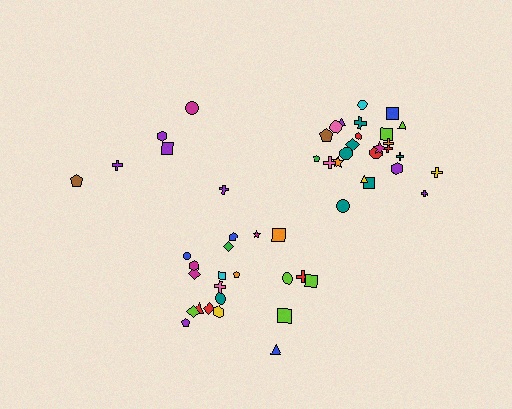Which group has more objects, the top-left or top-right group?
The top-right group.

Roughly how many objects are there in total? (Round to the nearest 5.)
Roughly 50 objects in total.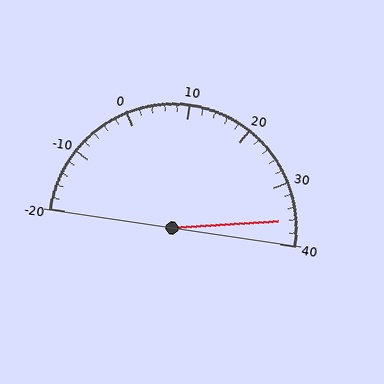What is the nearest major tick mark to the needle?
The nearest major tick mark is 40.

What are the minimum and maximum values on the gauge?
The gauge ranges from -20 to 40.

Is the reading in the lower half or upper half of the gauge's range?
The reading is in the upper half of the range (-20 to 40).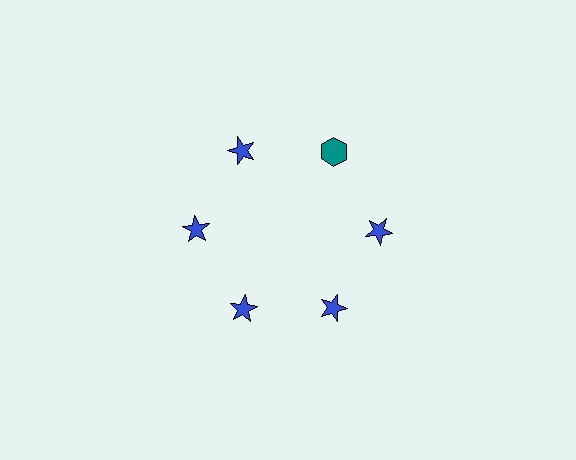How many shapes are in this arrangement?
There are 6 shapes arranged in a ring pattern.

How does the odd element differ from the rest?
It differs in both color (teal instead of blue) and shape (hexagon instead of star).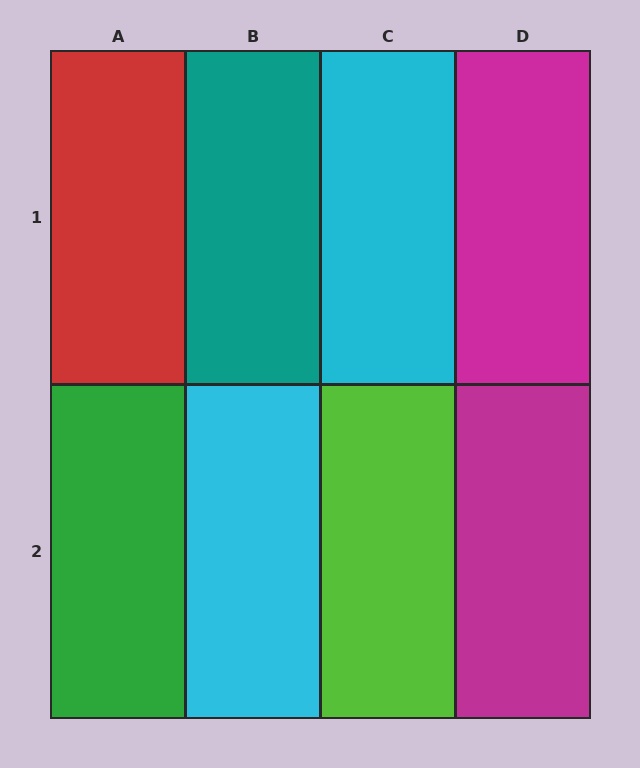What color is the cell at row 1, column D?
Magenta.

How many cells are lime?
1 cell is lime.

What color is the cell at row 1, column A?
Red.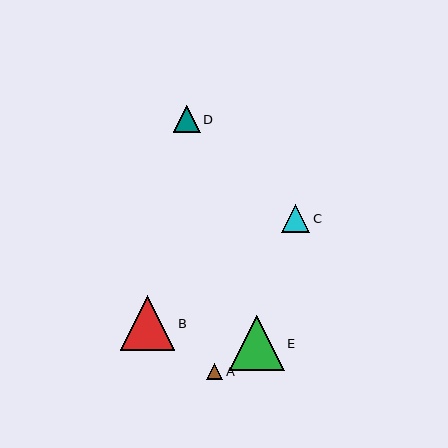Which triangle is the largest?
Triangle E is the largest with a size of approximately 55 pixels.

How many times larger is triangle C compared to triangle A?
Triangle C is approximately 1.7 times the size of triangle A.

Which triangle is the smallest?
Triangle A is the smallest with a size of approximately 16 pixels.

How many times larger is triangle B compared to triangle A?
Triangle B is approximately 3.3 times the size of triangle A.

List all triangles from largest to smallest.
From largest to smallest: E, B, C, D, A.